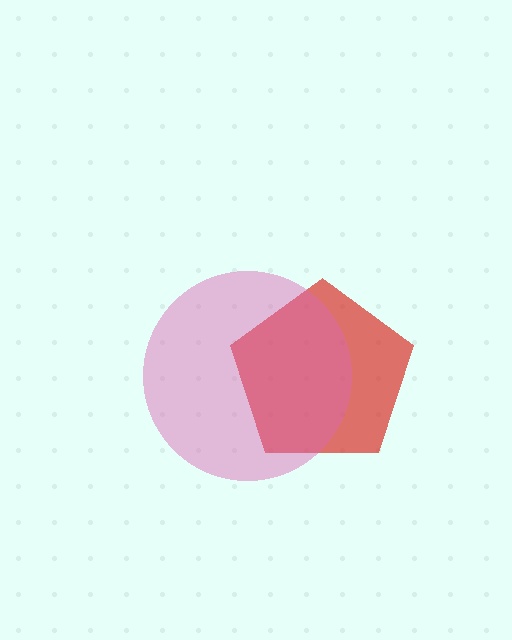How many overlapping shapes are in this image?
There are 2 overlapping shapes in the image.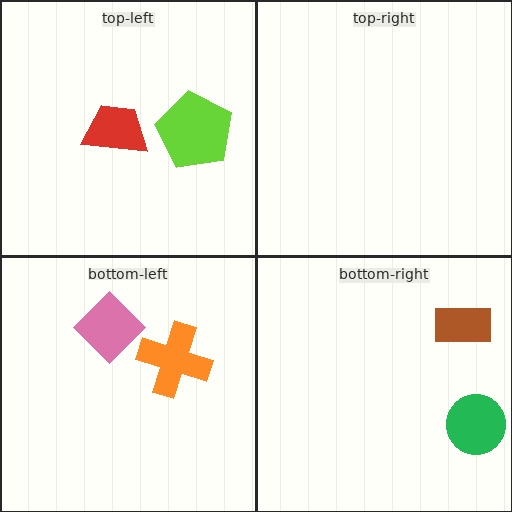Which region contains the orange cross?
The bottom-left region.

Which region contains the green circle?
The bottom-right region.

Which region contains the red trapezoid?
The top-left region.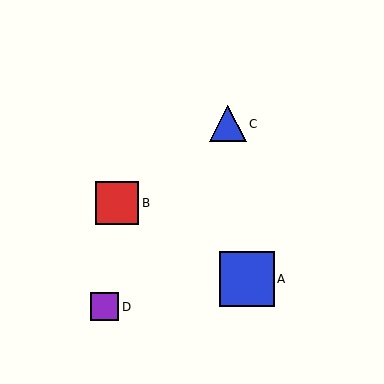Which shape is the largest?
The blue square (labeled A) is the largest.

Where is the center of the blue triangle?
The center of the blue triangle is at (228, 124).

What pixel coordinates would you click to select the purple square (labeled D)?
Click at (105, 307) to select the purple square D.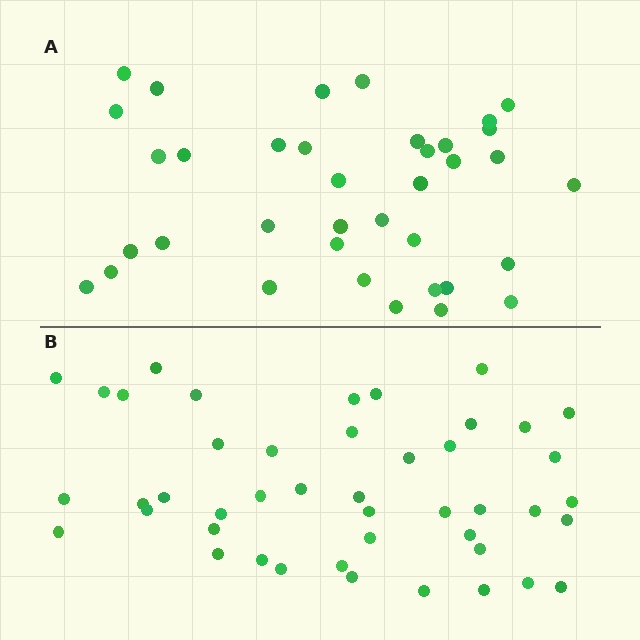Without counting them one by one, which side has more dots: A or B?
Region B (the bottom region) has more dots.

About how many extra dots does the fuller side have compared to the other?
Region B has roughly 8 or so more dots than region A.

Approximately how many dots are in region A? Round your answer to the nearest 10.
About 40 dots. (The exact count is 37, which rounds to 40.)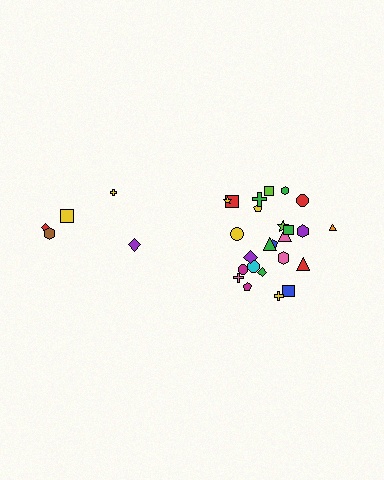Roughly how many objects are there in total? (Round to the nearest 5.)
Roughly 30 objects in total.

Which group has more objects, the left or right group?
The right group.